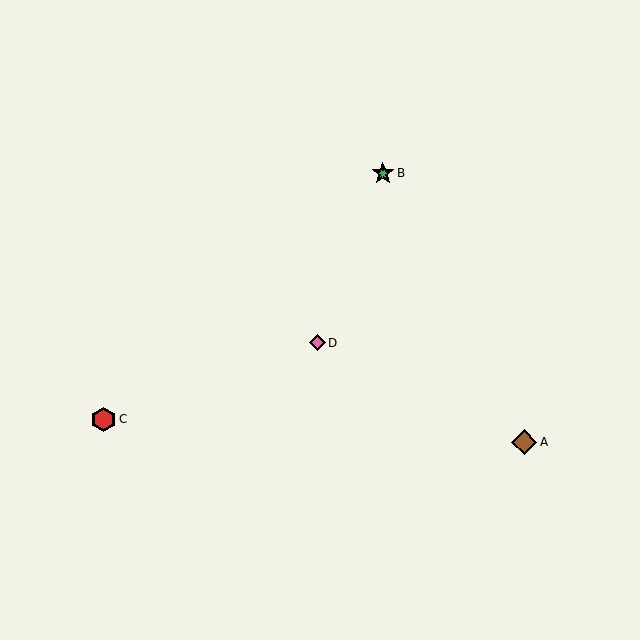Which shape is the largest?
The brown diamond (labeled A) is the largest.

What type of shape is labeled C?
Shape C is a red hexagon.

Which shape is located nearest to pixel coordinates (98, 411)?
The red hexagon (labeled C) at (103, 419) is nearest to that location.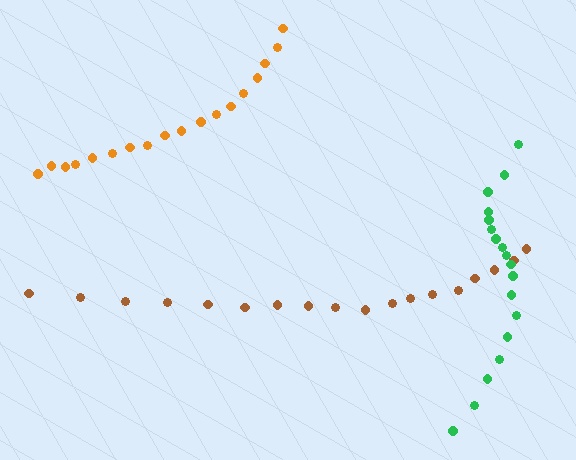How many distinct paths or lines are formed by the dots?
There are 3 distinct paths.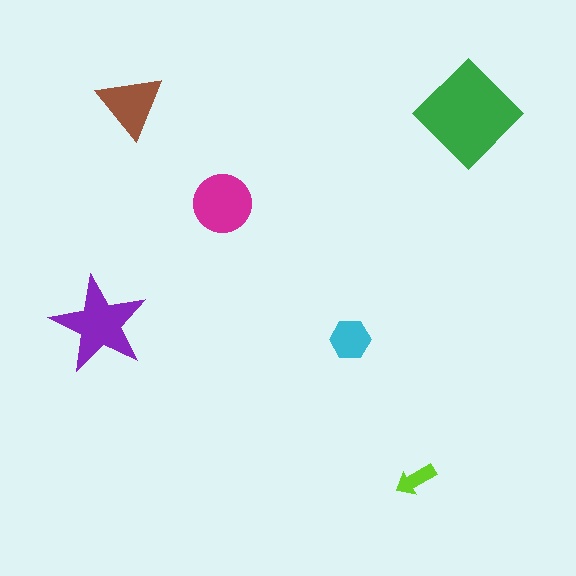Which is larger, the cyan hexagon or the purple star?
The purple star.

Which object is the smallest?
The lime arrow.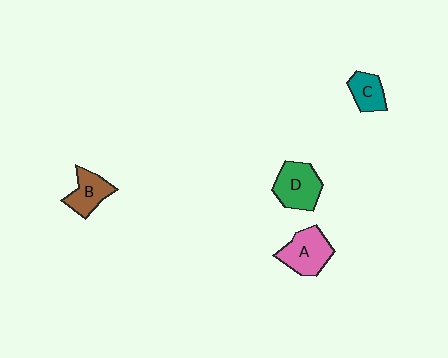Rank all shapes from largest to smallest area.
From largest to smallest: D (green), A (pink), B (brown), C (teal).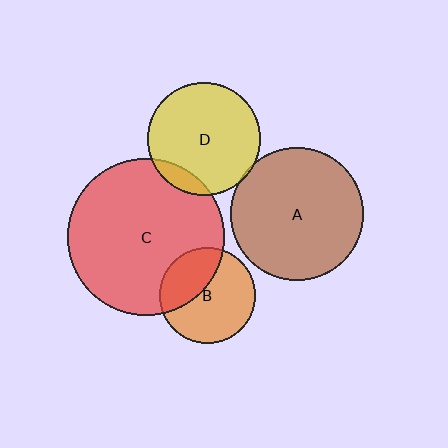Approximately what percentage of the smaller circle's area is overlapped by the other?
Approximately 35%.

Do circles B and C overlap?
Yes.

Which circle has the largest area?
Circle C (red).